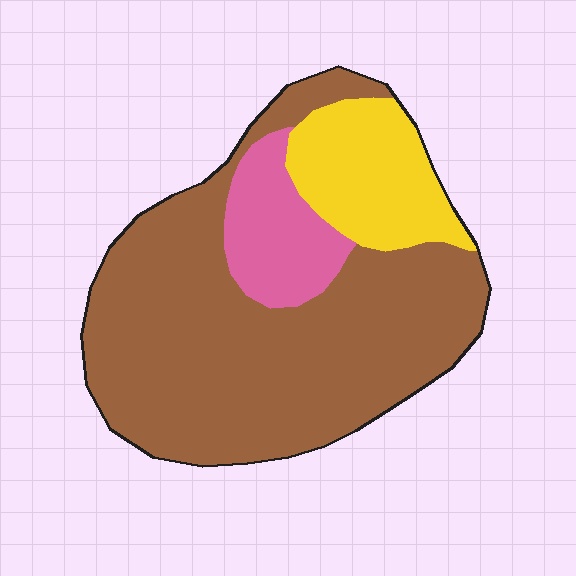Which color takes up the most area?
Brown, at roughly 70%.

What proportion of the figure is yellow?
Yellow covers 17% of the figure.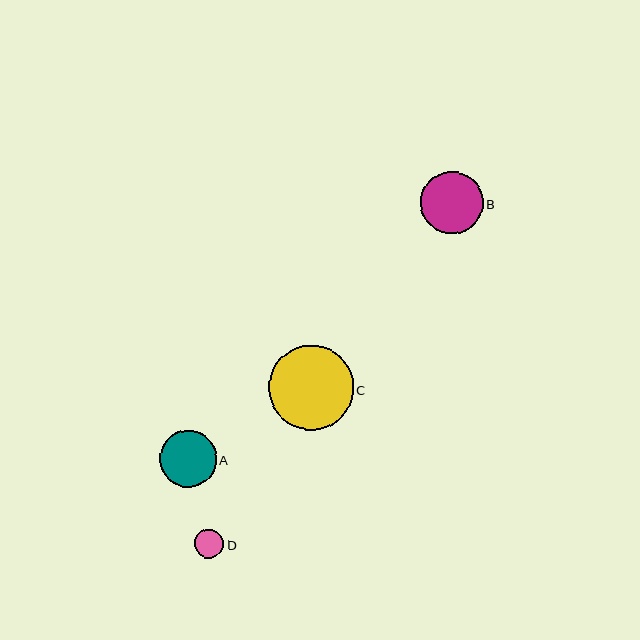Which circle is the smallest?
Circle D is the smallest with a size of approximately 29 pixels.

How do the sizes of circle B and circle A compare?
Circle B and circle A are approximately the same size.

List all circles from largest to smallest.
From largest to smallest: C, B, A, D.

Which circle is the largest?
Circle C is the largest with a size of approximately 85 pixels.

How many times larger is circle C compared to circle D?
Circle C is approximately 2.9 times the size of circle D.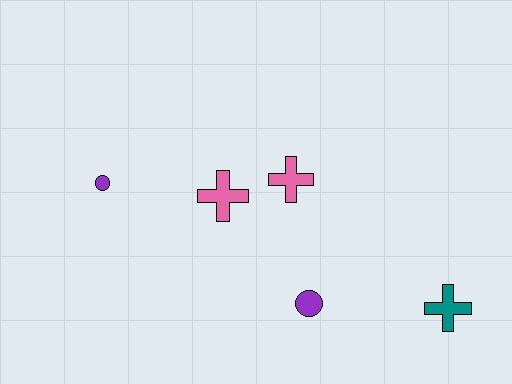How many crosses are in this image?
There are 3 crosses.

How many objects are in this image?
There are 5 objects.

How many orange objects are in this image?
There are no orange objects.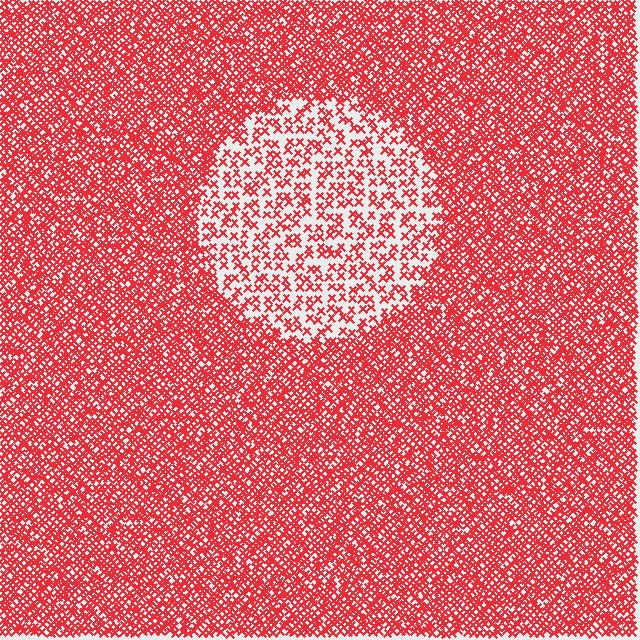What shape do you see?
I see a circle.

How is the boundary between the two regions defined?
The boundary is defined by a change in element density (approximately 2.5x ratio). All elements are the same color, size, and shape.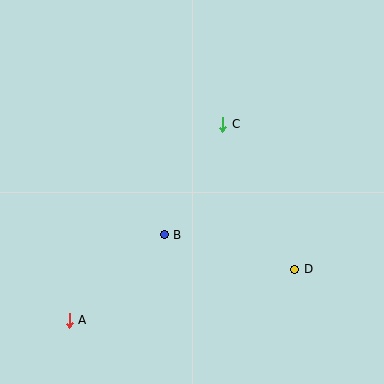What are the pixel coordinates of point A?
Point A is at (69, 320).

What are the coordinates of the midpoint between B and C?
The midpoint between B and C is at (194, 180).